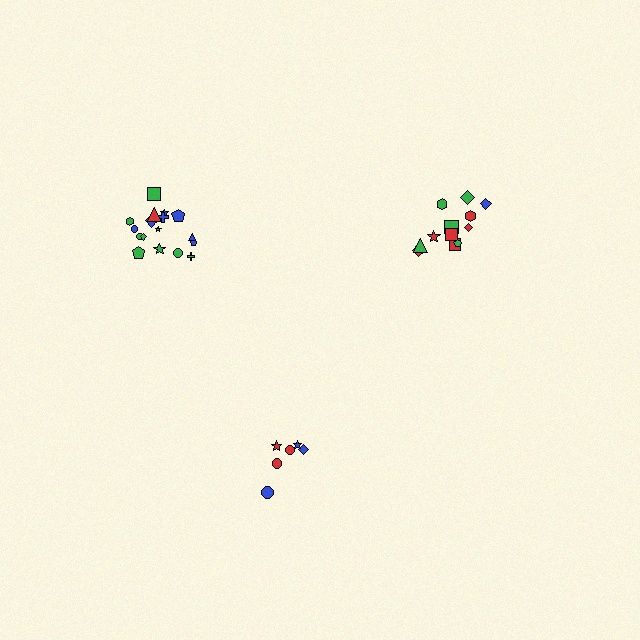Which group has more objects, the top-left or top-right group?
The top-left group.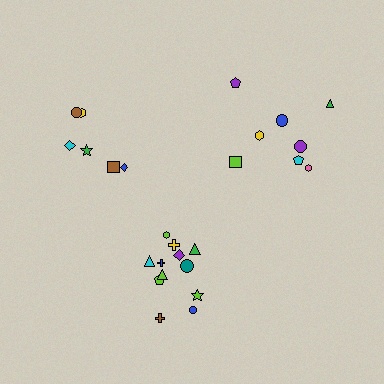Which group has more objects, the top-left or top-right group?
The top-right group.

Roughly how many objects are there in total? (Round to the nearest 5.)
Roughly 25 objects in total.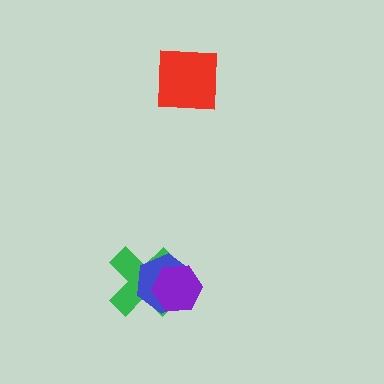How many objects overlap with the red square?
0 objects overlap with the red square.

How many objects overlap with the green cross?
2 objects overlap with the green cross.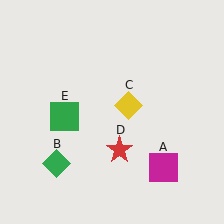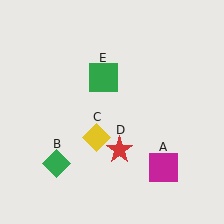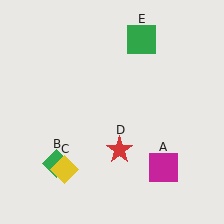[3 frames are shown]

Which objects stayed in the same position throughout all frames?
Magenta square (object A) and green diamond (object B) and red star (object D) remained stationary.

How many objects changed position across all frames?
2 objects changed position: yellow diamond (object C), green square (object E).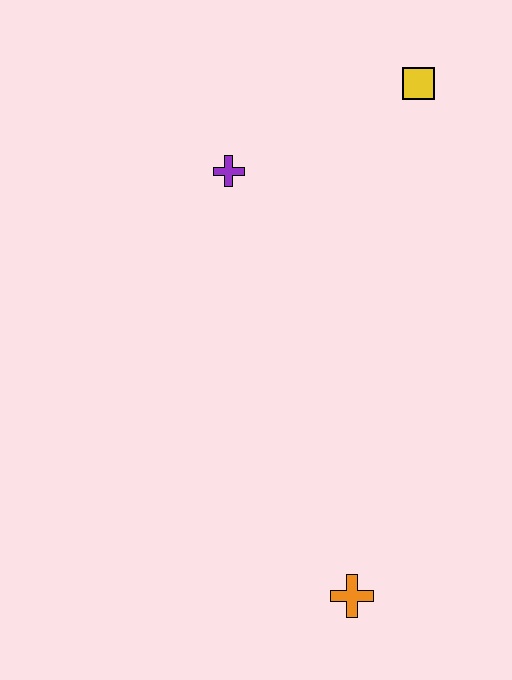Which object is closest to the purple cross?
The yellow square is closest to the purple cross.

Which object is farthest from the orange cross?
The yellow square is farthest from the orange cross.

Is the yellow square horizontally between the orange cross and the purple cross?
No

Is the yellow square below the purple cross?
No